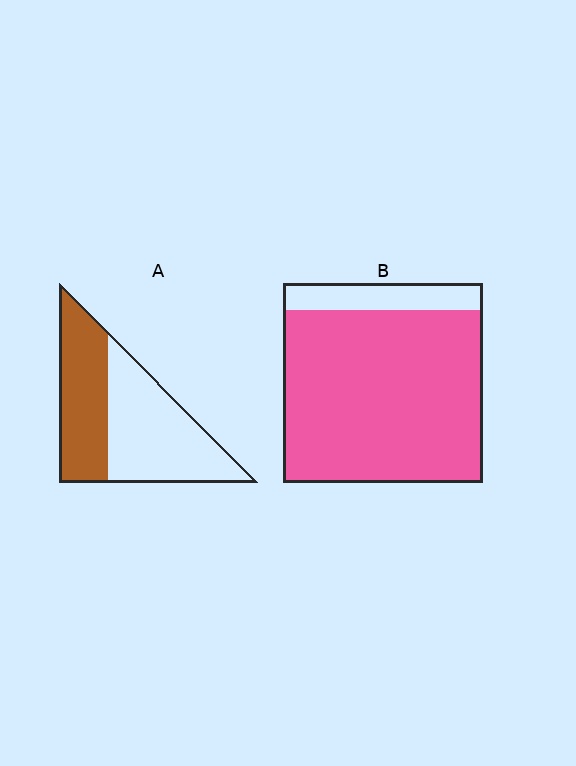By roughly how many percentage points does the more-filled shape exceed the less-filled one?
By roughly 45 percentage points (B over A).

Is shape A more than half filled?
No.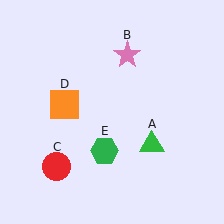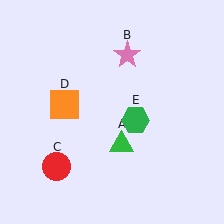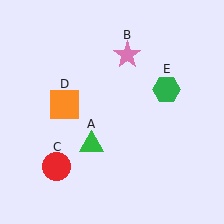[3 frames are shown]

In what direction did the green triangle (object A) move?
The green triangle (object A) moved left.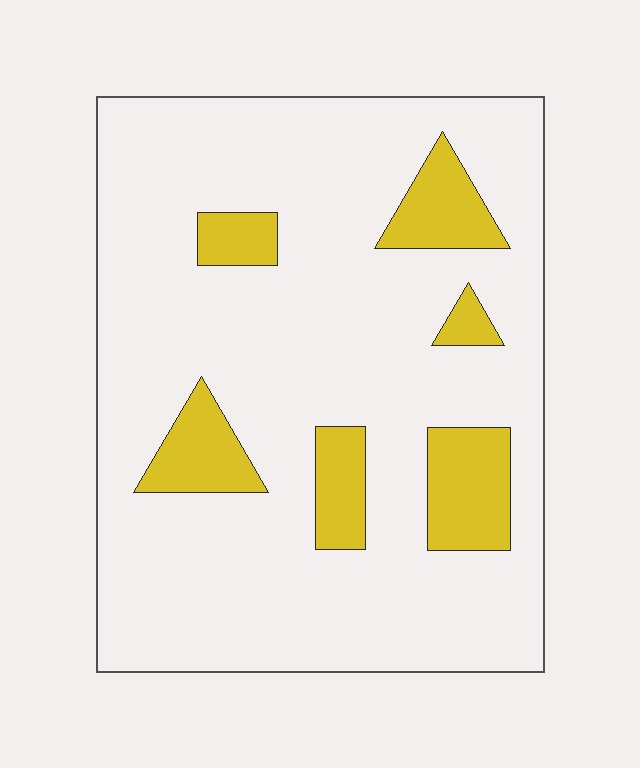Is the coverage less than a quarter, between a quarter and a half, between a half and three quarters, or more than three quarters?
Less than a quarter.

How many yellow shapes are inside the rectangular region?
6.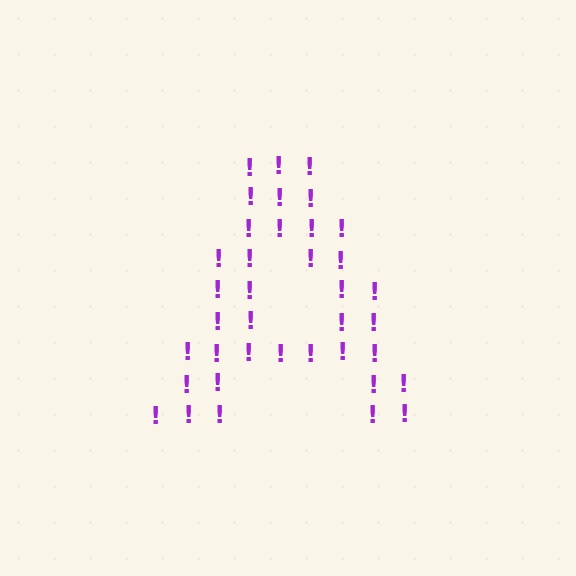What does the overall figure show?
The overall figure shows the letter A.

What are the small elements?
The small elements are exclamation marks.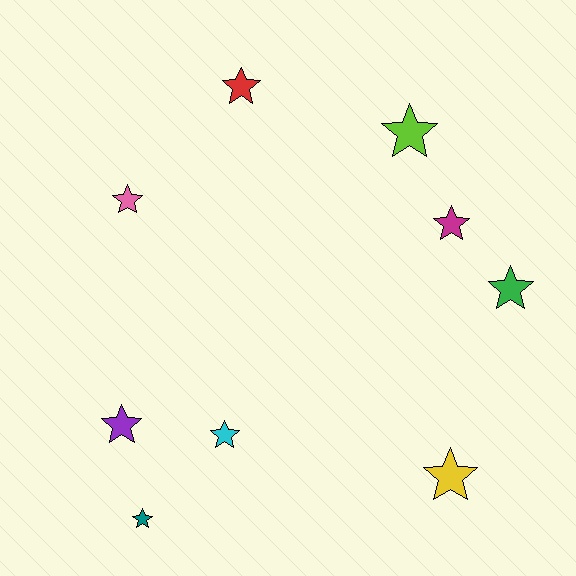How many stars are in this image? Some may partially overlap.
There are 9 stars.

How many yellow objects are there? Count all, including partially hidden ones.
There is 1 yellow object.